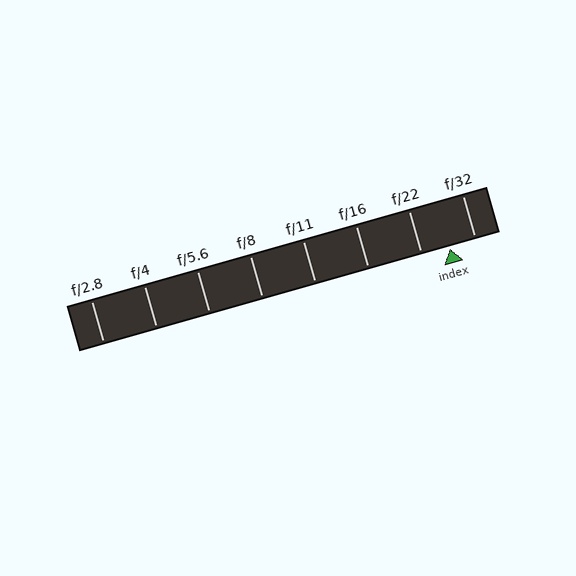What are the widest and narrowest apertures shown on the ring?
The widest aperture shown is f/2.8 and the narrowest is f/32.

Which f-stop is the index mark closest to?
The index mark is closest to f/32.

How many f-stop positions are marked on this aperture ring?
There are 8 f-stop positions marked.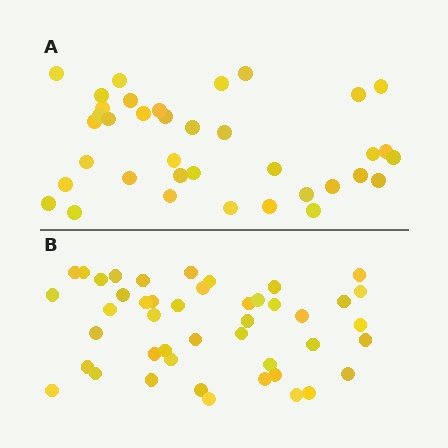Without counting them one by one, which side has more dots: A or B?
Region B (the bottom region) has more dots.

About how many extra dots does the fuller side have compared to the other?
Region B has roughly 8 or so more dots than region A.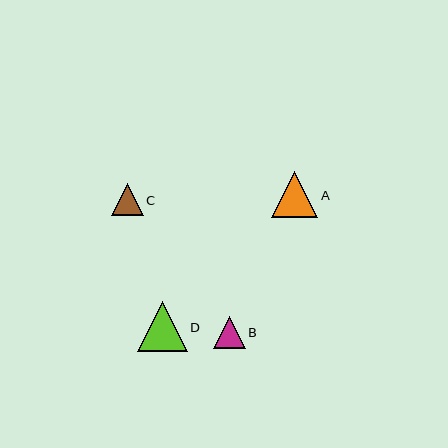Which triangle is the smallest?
Triangle C is the smallest with a size of approximately 31 pixels.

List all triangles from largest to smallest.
From largest to smallest: D, A, B, C.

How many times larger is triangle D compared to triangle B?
Triangle D is approximately 1.6 times the size of triangle B.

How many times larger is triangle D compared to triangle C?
Triangle D is approximately 1.6 times the size of triangle C.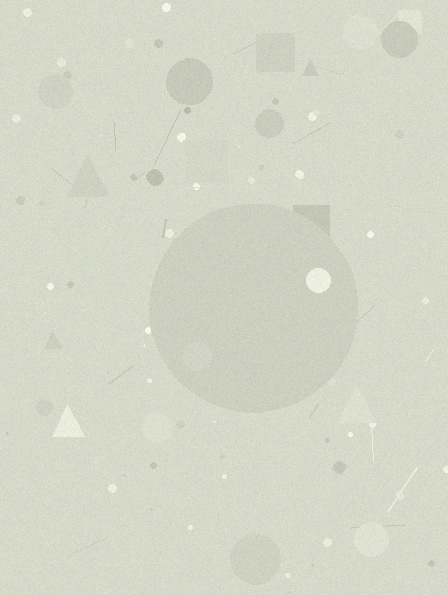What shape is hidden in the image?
A circle is hidden in the image.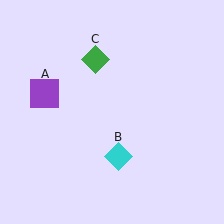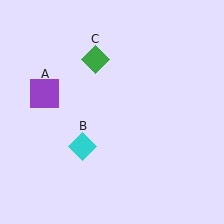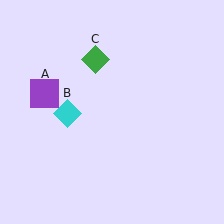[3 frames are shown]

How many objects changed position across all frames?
1 object changed position: cyan diamond (object B).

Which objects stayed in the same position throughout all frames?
Purple square (object A) and green diamond (object C) remained stationary.